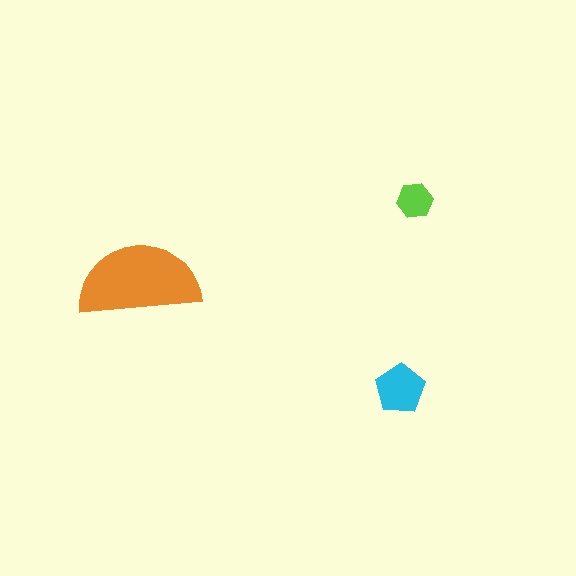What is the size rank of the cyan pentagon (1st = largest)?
2nd.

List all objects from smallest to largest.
The lime hexagon, the cyan pentagon, the orange semicircle.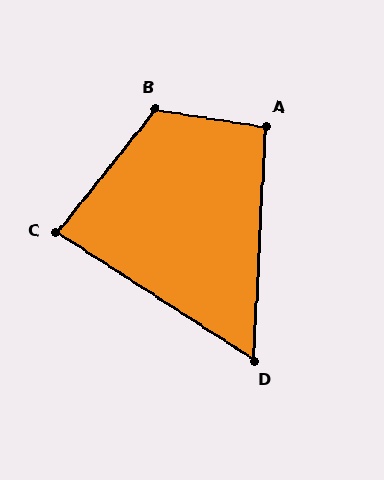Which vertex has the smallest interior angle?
D, at approximately 60 degrees.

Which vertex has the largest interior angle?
B, at approximately 120 degrees.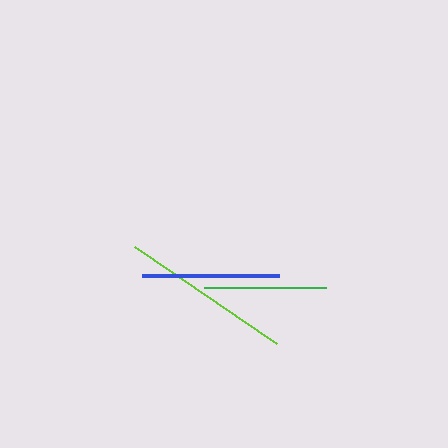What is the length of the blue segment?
The blue segment is approximately 137 pixels long.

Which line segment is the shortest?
The green line is the shortest at approximately 122 pixels.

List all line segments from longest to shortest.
From longest to shortest: lime, blue, green.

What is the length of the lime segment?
The lime segment is approximately 172 pixels long.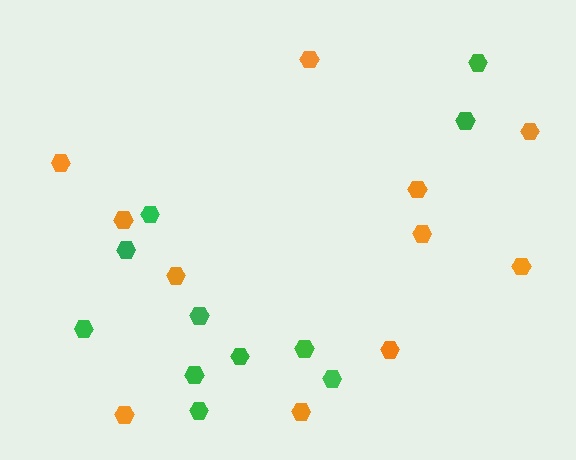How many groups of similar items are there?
There are 2 groups: one group of orange hexagons (11) and one group of green hexagons (11).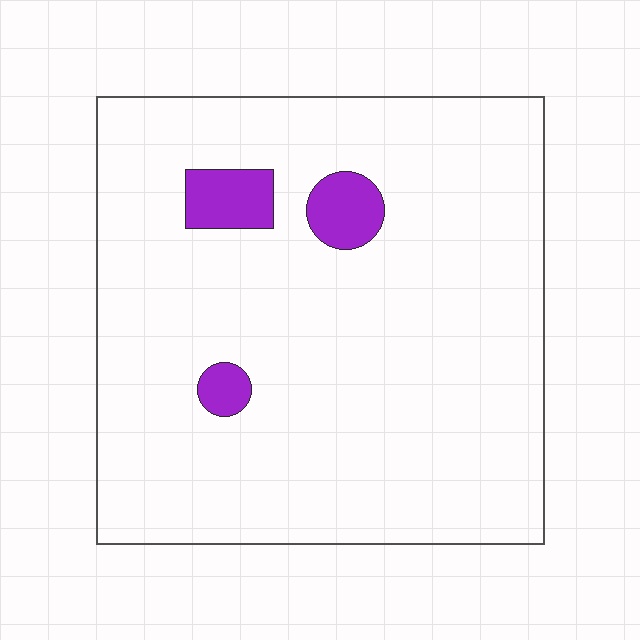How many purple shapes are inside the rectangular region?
3.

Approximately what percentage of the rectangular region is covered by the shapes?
Approximately 5%.